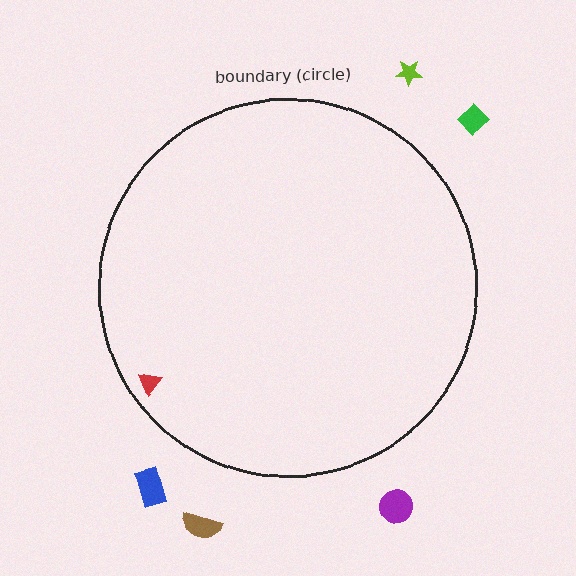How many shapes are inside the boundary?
1 inside, 5 outside.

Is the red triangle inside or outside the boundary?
Inside.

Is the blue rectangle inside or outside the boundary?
Outside.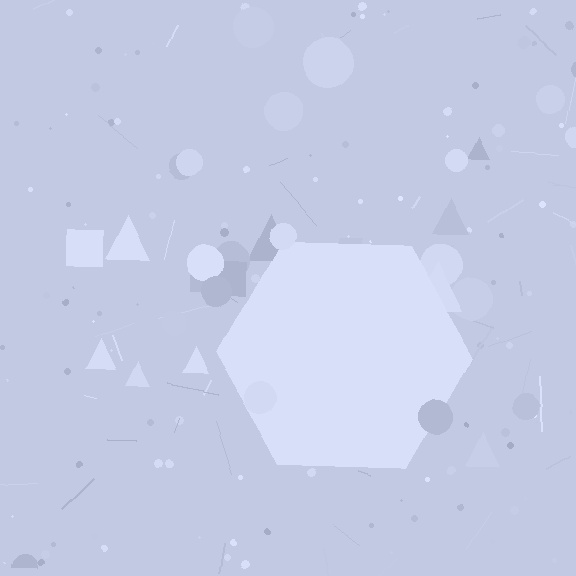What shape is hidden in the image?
A hexagon is hidden in the image.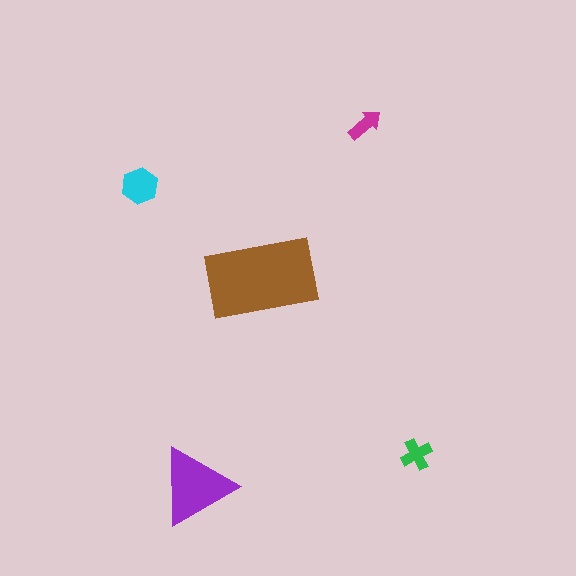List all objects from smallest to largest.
The magenta arrow, the green cross, the cyan hexagon, the purple triangle, the brown rectangle.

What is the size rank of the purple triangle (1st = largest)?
2nd.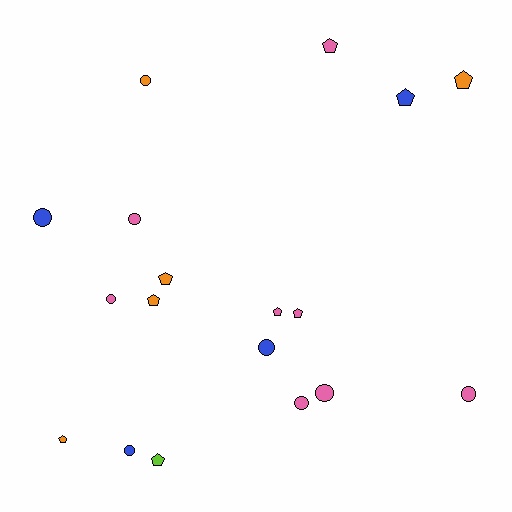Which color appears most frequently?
Pink, with 8 objects.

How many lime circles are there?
There are no lime circles.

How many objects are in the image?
There are 18 objects.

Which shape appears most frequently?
Pentagon, with 9 objects.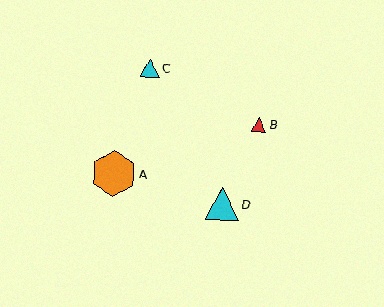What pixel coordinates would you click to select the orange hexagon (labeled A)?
Click at (114, 174) to select the orange hexagon A.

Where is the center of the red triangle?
The center of the red triangle is at (259, 125).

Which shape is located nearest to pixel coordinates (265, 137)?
The red triangle (labeled B) at (259, 125) is nearest to that location.